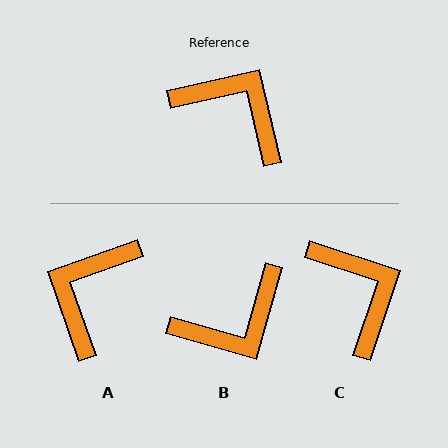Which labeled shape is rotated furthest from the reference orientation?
B, about 119 degrees away.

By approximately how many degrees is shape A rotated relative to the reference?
Approximately 96 degrees counter-clockwise.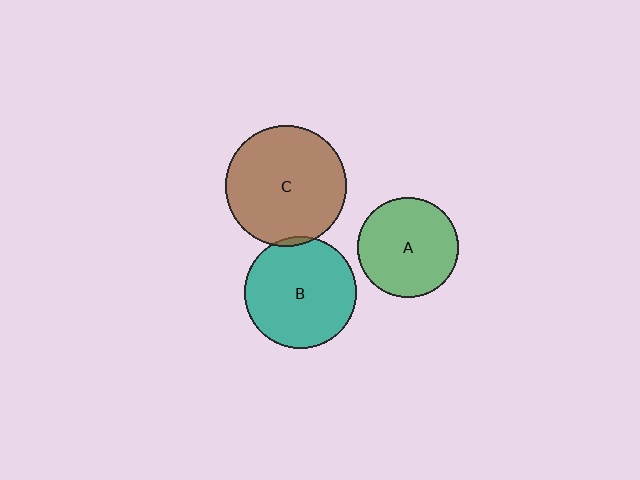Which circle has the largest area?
Circle C (brown).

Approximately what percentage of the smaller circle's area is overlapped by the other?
Approximately 5%.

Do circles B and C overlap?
Yes.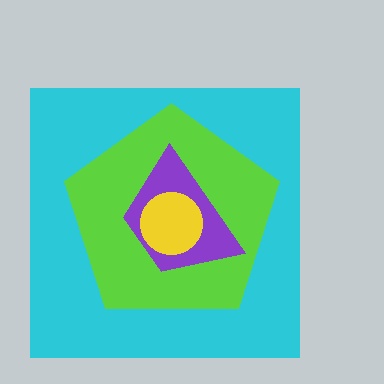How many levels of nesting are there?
4.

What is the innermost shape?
The yellow circle.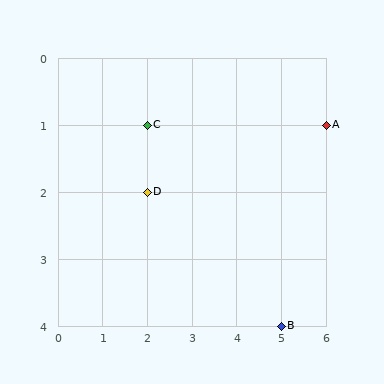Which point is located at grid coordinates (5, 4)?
Point B is at (5, 4).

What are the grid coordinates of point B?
Point B is at grid coordinates (5, 4).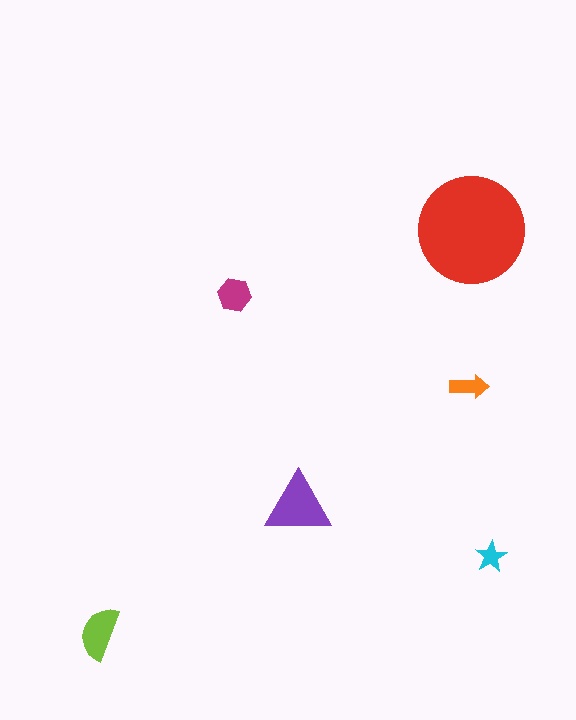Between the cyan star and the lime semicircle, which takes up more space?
The lime semicircle.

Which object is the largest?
The red circle.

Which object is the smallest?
The cyan star.